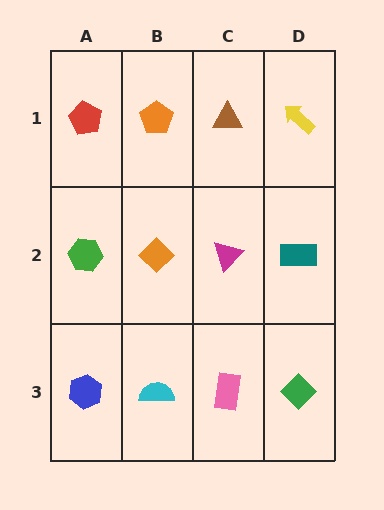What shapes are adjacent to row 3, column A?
A green hexagon (row 2, column A), a cyan semicircle (row 3, column B).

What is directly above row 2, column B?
An orange pentagon.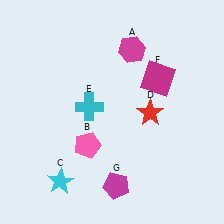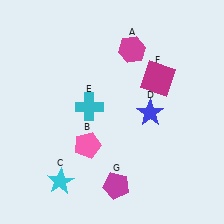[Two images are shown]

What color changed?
The star (D) changed from red in Image 1 to blue in Image 2.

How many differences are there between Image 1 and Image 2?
There is 1 difference between the two images.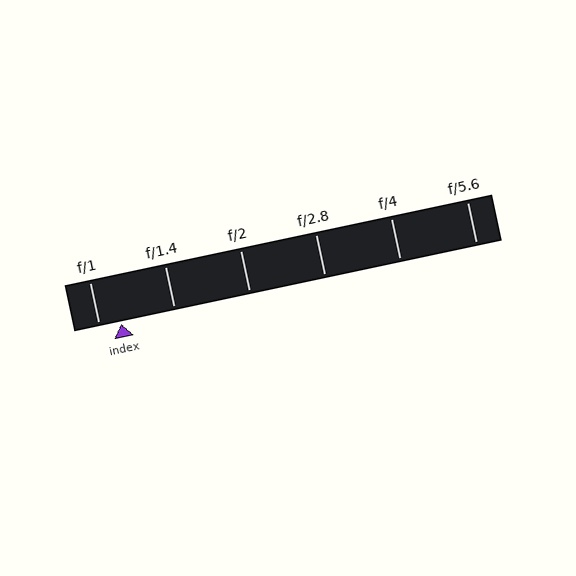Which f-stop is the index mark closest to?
The index mark is closest to f/1.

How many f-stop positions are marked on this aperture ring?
There are 6 f-stop positions marked.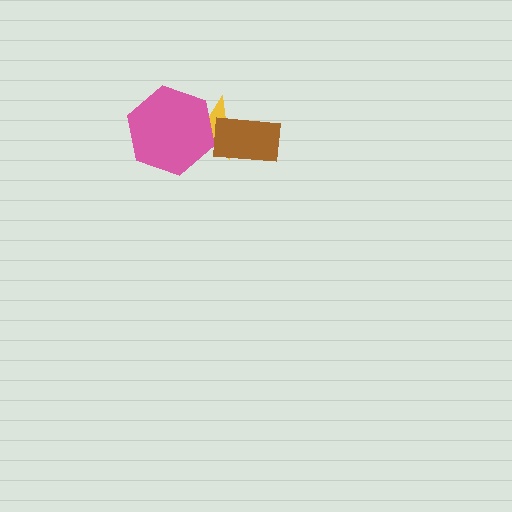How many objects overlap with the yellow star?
2 objects overlap with the yellow star.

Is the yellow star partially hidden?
Yes, it is partially covered by another shape.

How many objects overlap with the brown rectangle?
1 object overlaps with the brown rectangle.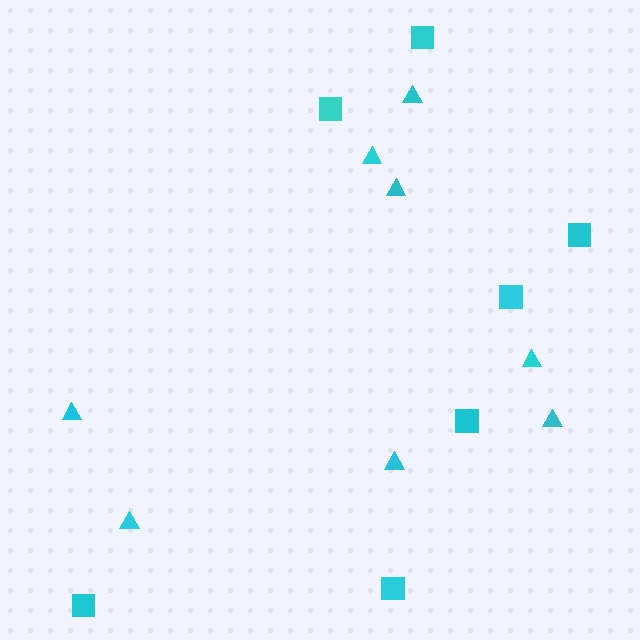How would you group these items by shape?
There are 2 groups: one group of triangles (8) and one group of squares (7).